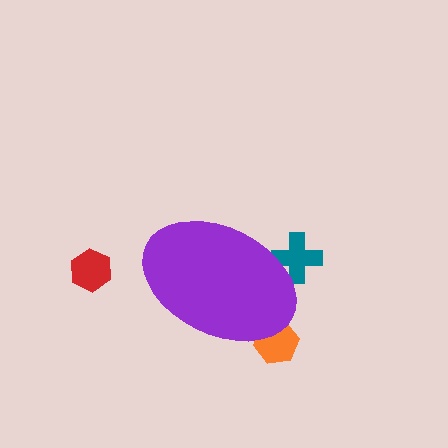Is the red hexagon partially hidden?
No, the red hexagon is fully visible.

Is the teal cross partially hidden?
Yes, the teal cross is partially hidden behind the purple ellipse.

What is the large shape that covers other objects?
A purple ellipse.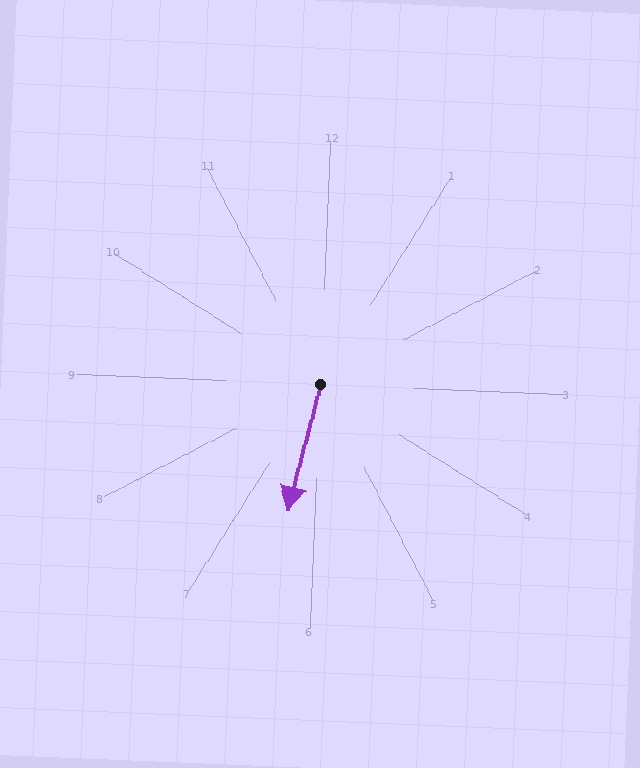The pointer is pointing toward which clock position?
Roughly 6 o'clock.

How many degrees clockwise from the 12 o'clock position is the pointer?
Approximately 192 degrees.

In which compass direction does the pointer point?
South.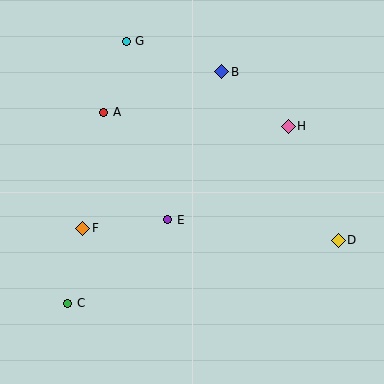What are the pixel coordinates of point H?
Point H is at (288, 126).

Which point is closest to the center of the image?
Point E at (168, 220) is closest to the center.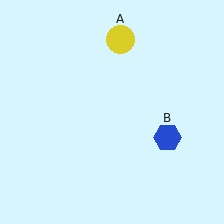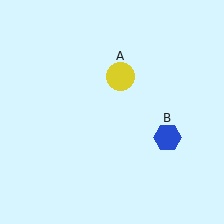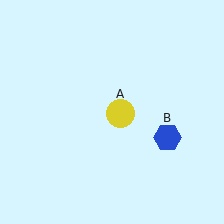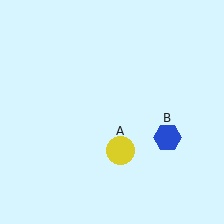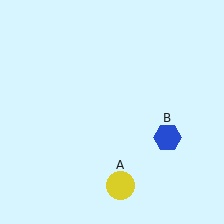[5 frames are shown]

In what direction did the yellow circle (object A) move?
The yellow circle (object A) moved down.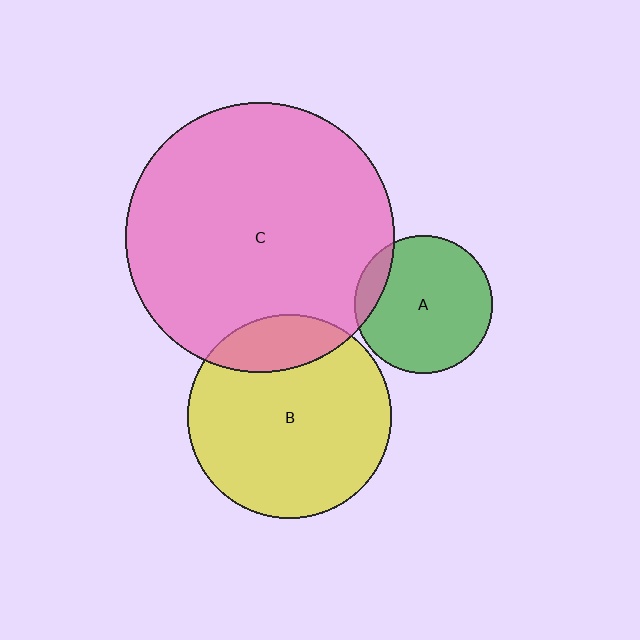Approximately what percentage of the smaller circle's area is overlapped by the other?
Approximately 10%.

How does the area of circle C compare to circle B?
Approximately 1.7 times.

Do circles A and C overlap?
Yes.